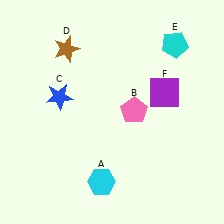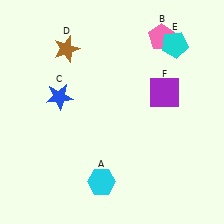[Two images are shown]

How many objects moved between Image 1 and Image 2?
1 object moved between the two images.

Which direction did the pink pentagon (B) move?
The pink pentagon (B) moved up.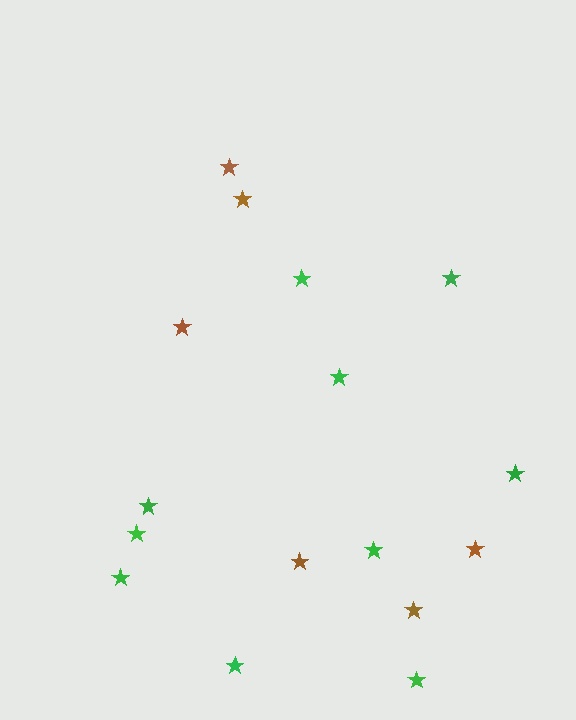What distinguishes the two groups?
There are 2 groups: one group of brown stars (6) and one group of green stars (10).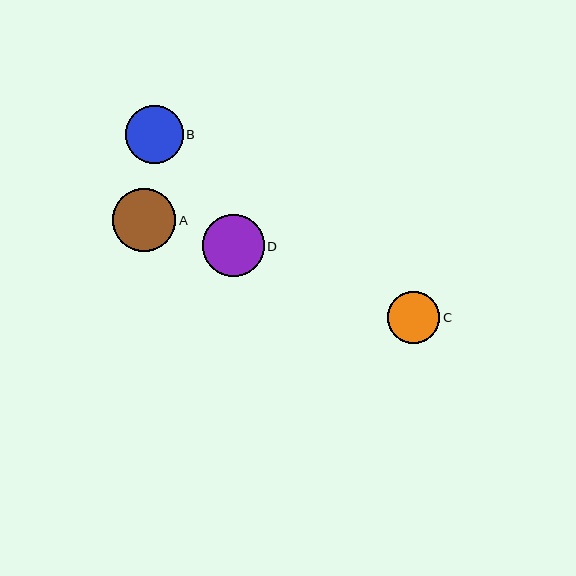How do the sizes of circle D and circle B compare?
Circle D and circle B are approximately the same size.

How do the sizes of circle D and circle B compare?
Circle D and circle B are approximately the same size.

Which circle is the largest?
Circle A is the largest with a size of approximately 63 pixels.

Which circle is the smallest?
Circle C is the smallest with a size of approximately 52 pixels.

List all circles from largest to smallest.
From largest to smallest: A, D, B, C.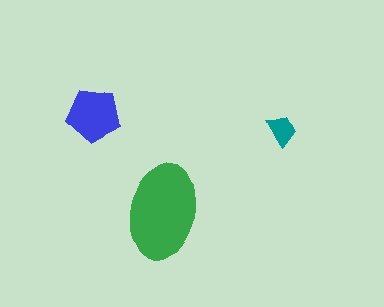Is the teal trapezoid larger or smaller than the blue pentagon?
Smaller.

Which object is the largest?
The green ellipse.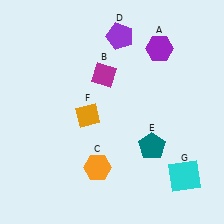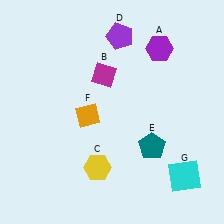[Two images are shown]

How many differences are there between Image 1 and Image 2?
There is 1 difference between the two images.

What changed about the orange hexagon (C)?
In Image 1, C is orange. In Image 2, it changed to yellow.